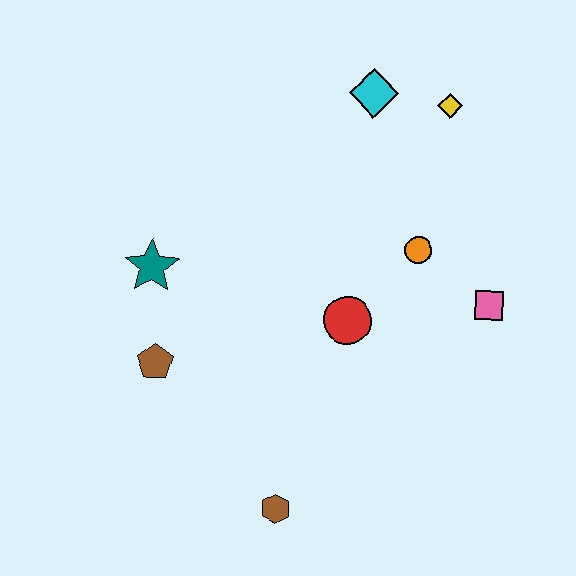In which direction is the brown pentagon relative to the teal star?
The brown pentagon is below the teal star.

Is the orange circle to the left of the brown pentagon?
No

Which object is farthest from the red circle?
The yellow diamond is farthest from the red circle.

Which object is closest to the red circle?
The orange circle is closest to the red circle.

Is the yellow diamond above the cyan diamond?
No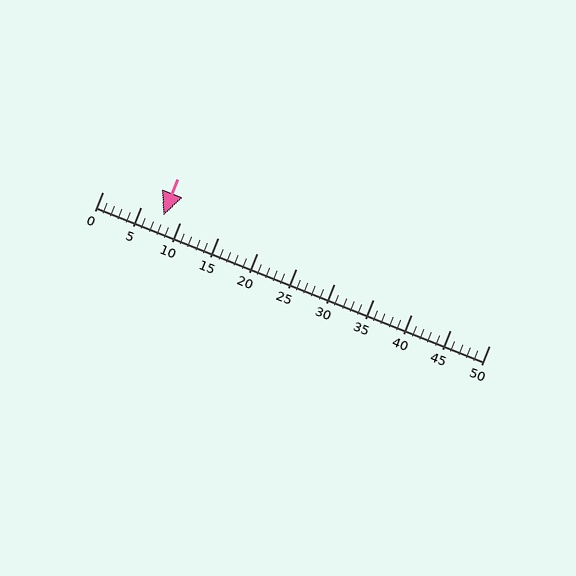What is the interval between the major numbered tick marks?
The major tick marks are spaced 5 units apart.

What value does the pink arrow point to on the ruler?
The pink arrow points to approximately 8.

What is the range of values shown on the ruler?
The ruler shows values from 0 to 50.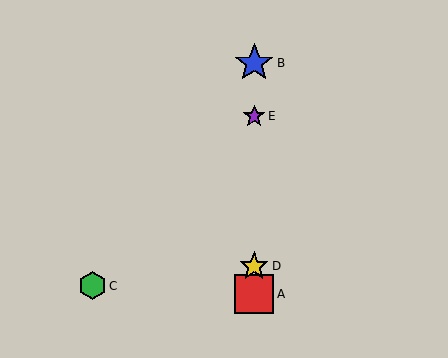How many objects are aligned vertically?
4 objects (A, B, D, E) are aligned vertically.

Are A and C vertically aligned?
No, A is at x≈254 and C is at x≈93.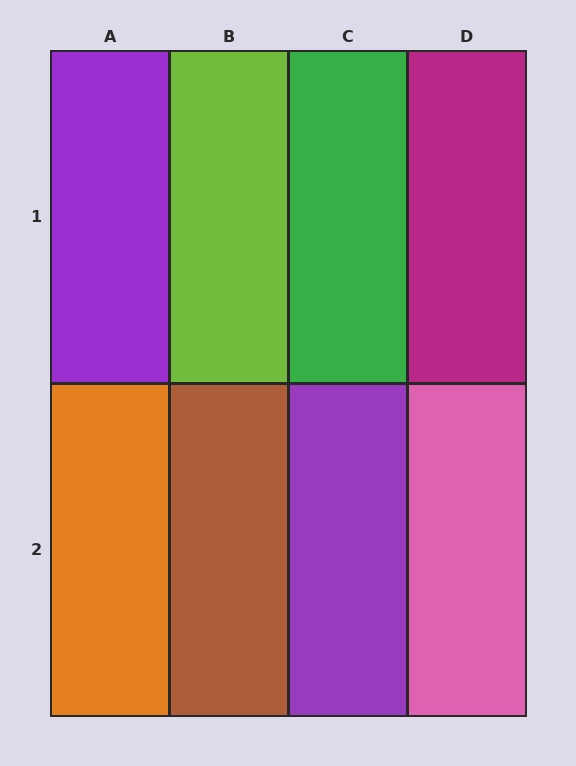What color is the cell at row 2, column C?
Purple.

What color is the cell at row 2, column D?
Pink.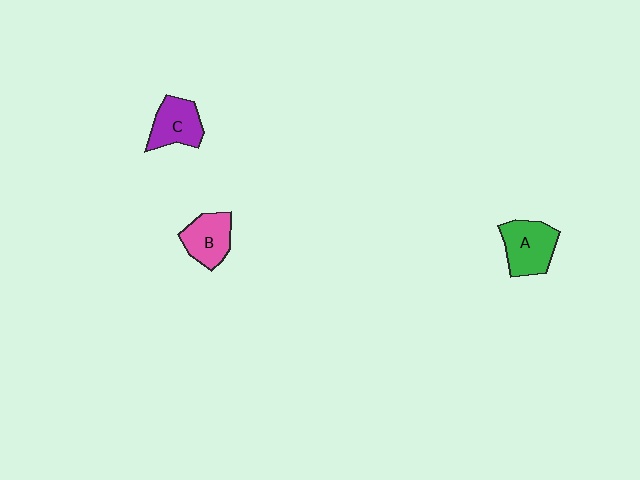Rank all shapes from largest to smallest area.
From largest to smallest: A (green), C (purple), B (pink).